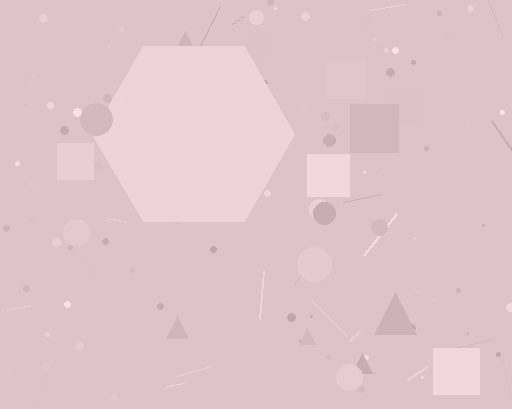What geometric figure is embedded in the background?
A hexagon is embedded in the background.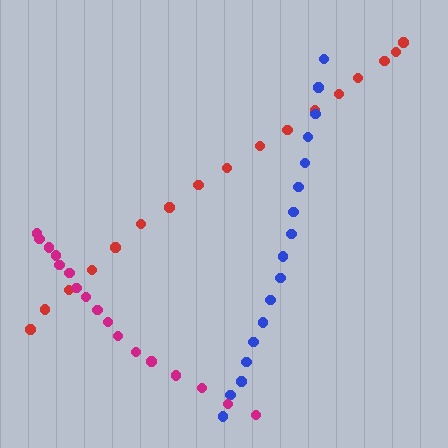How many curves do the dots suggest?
There are 3 distinct paths.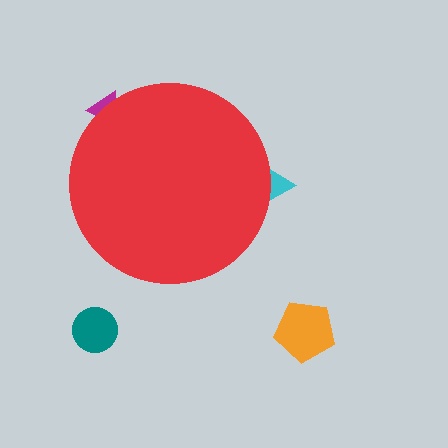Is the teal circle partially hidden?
No, the teal circle is fully visible.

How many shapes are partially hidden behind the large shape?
2 shapes are partially hidden.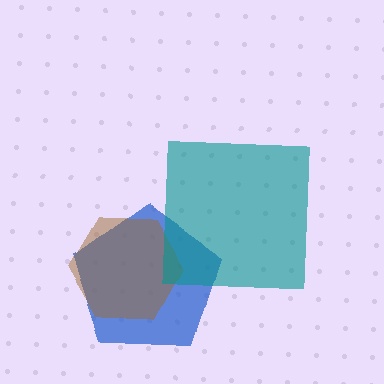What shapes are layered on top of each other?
The layered shapes are: a blue pentagon, a brown hexagon, a teal square.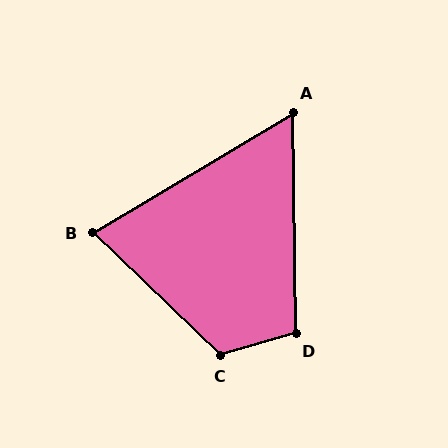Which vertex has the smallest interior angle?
A, at approximately 60 degrees.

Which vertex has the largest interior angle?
C, at approximately 120 degrees.